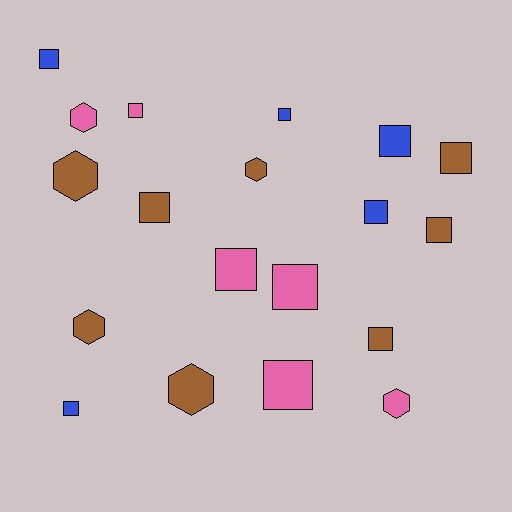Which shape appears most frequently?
Square, with 13 objects.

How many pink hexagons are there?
There are 2 pink hexagons.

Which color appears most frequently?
Brown, with 8 objects.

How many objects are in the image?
There are 19 objects.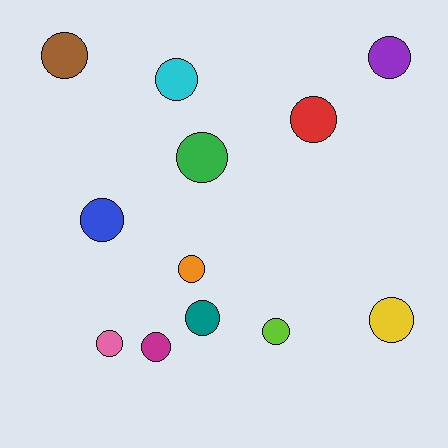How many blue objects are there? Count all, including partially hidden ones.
There is 1 blue object.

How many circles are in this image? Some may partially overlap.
There are 12 circles.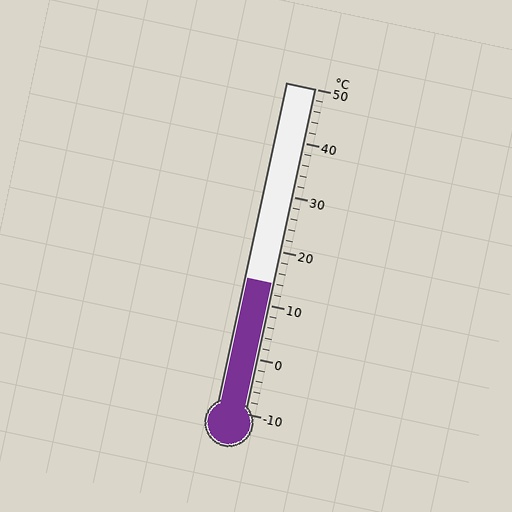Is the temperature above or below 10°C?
The temperature is above 10°C.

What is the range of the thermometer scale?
The thermometer scale ranges from -10°C to 50°C.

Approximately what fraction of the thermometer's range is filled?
The thermometer is filled to approximately 40% of its range.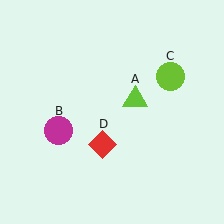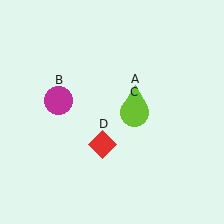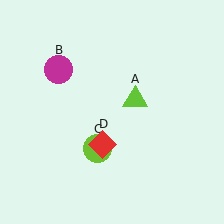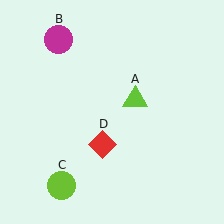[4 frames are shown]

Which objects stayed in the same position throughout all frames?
Lime triangle (object A) and red diamond (object D) remained stationary.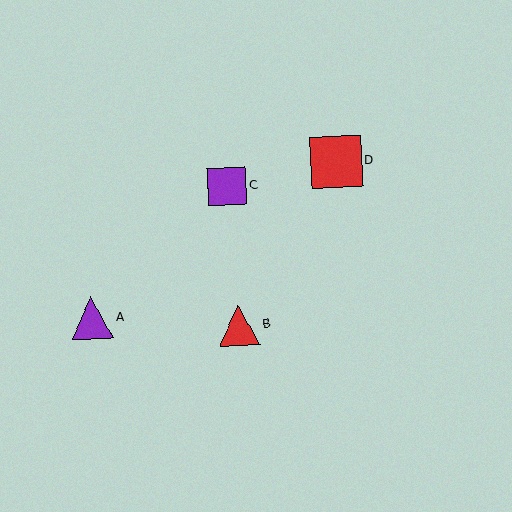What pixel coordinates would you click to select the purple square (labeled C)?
Click at (227, 186) to select the purple square C.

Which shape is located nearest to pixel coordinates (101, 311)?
The purple triangle (labeled A) at (92, 318) is nearest to that location.